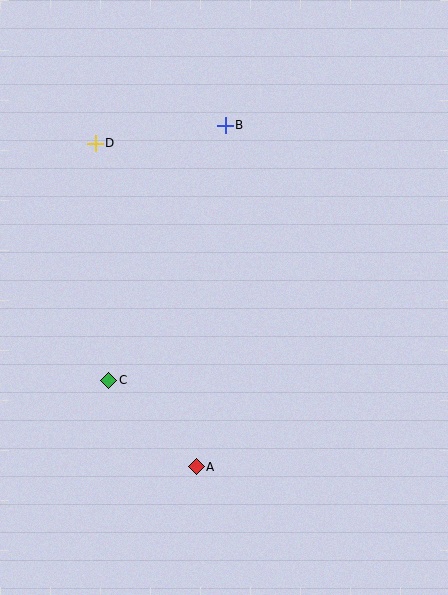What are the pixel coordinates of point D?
Point D is at (95, 143).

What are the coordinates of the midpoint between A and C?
The midpoint between A and C is at (152, 424).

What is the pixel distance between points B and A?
The distance between B and A is 343 pixels.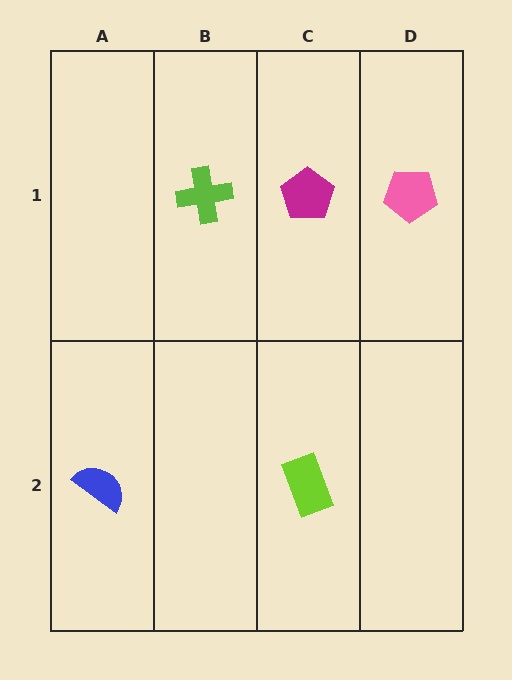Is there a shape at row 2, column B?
No, that cell is empty.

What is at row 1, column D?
A pink pentagon.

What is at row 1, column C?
A magenta pentagon.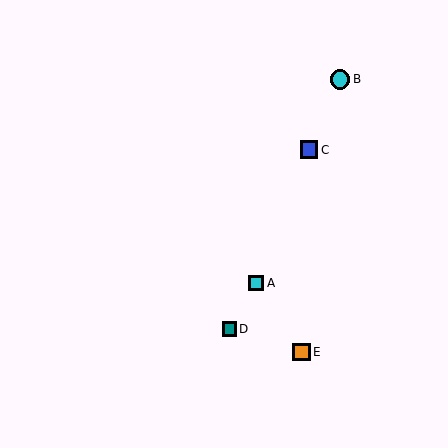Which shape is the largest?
The cyan circle (labeled B) is the largest.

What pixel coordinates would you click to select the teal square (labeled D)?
Click at (229, 329) to select the teal square D.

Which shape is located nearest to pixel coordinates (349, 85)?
The cyan circle (labeled B) at (340, 79) is nearest to that location.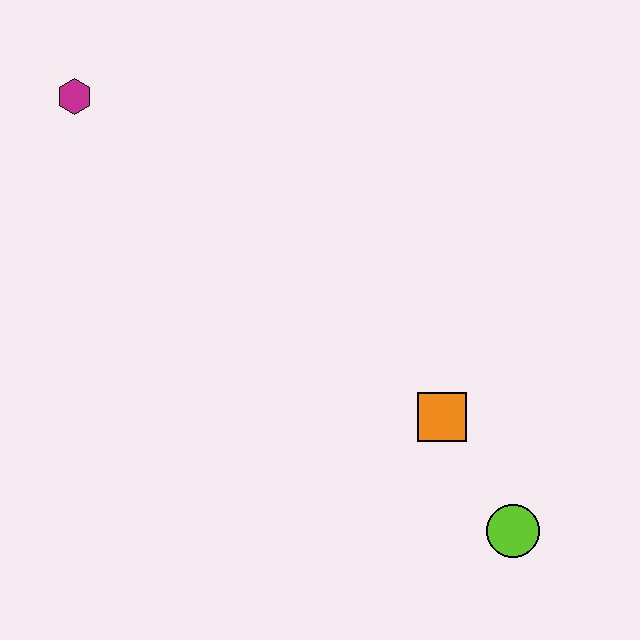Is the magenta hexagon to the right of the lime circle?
No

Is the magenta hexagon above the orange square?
Yes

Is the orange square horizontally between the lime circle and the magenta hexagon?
Yes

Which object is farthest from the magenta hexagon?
The lime circle is farthest from the magenta hexagon.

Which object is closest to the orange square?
The lime circle is closest to the orange square.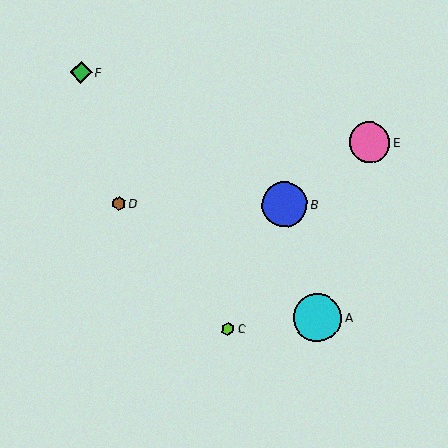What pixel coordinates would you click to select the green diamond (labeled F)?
Click at (81, 72) to select the green diamond F.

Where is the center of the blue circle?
The center of the blue circle is at (284, 205).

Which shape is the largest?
The cyan circle (labeled A) is the largest.